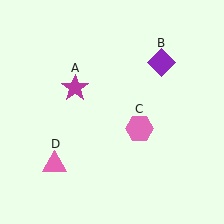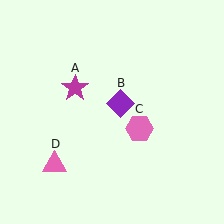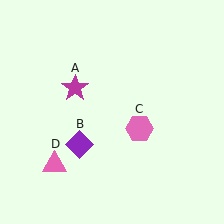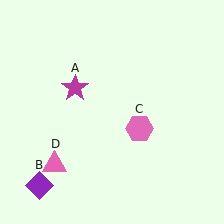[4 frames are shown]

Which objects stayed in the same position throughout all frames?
Magenta star (object A) and pink hexagon (object C) and pink triangle (object D) remained stationary.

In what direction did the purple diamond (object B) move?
The purple diamond (object B) moved down and to the left.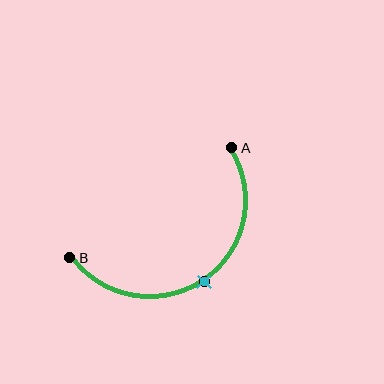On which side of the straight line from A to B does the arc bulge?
The arc bulges below and to the right of the straight line connecting A and B.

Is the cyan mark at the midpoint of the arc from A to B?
Yes. The cyan mark lies on the arc at equal arc-length from both A and B — it is the arc midpoint.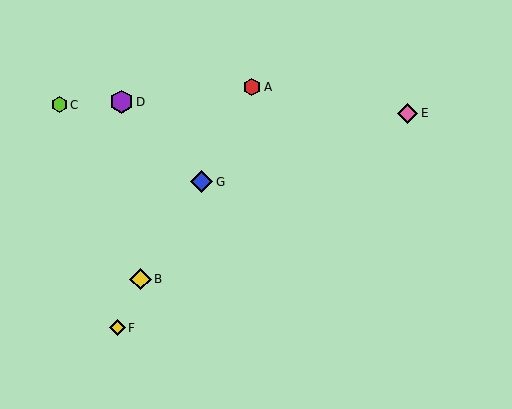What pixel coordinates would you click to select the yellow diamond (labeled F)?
Click at (117, 328) to select the yellow diamond F.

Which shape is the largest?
The purple hexagon (labeled D) is the largest.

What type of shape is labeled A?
Shape A is a red hexagon.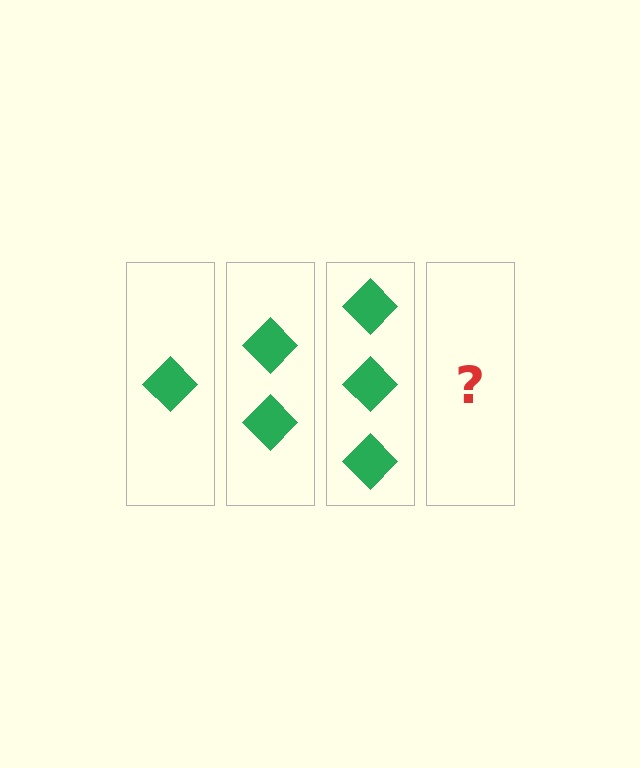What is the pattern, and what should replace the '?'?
The pattern is that each step adds one more diamond. The '?' should be 4 diamonds.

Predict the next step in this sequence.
The next step is 4 diamonds.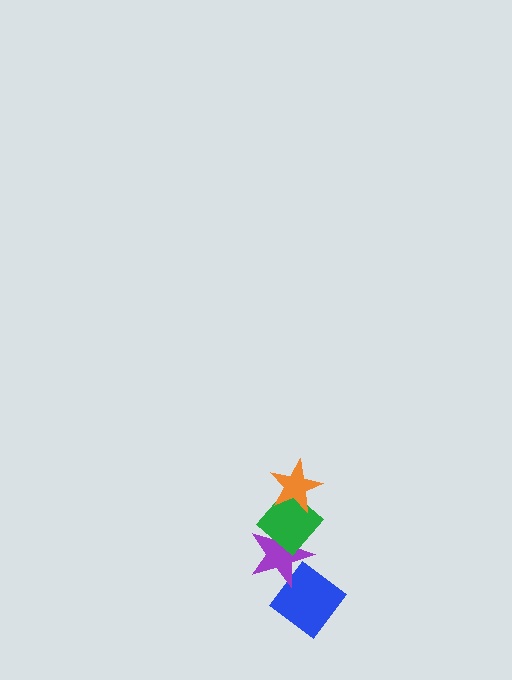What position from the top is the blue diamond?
The blue diamond is 4th from the top.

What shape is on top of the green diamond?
The orange star is on top of the green diamond.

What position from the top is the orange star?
The orange star is 1st from the top.